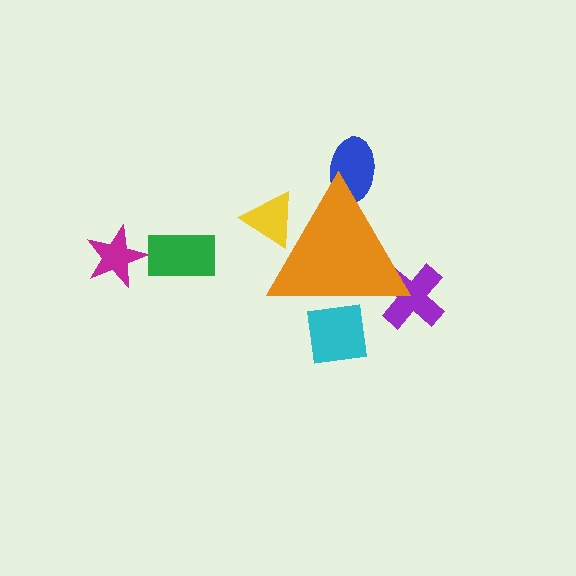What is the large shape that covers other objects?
An orange triangle.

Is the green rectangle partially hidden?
No, the green rectangle is fully visible.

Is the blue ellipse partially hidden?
Yes, the blue ellipse is partially hidden behind the orange triangle.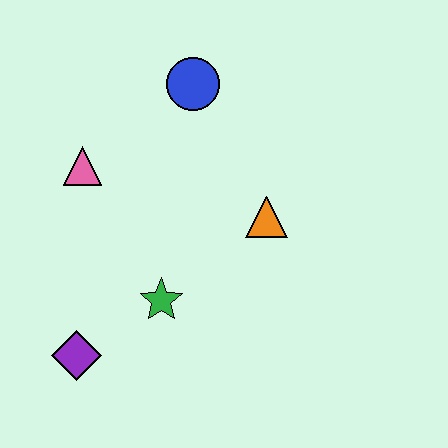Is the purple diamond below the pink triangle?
Yes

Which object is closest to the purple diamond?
The green star is closest to the purple diamond.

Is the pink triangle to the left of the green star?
Yes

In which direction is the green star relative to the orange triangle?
The green star is to the left of the orange triangle.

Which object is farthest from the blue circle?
The purple diamond is farthest from the blue circle.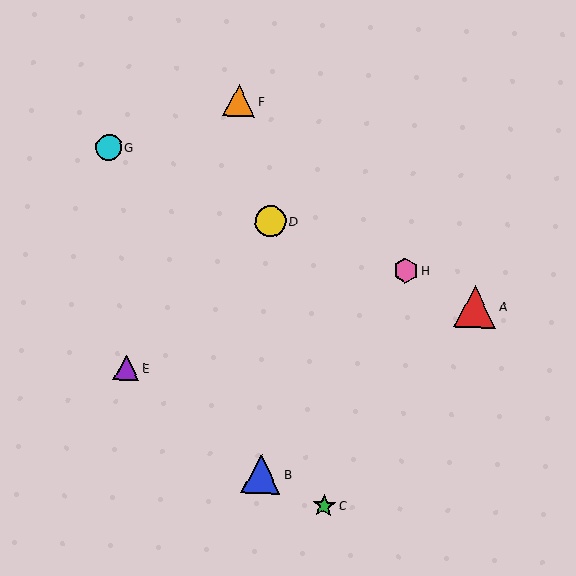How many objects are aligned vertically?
2 objects (B, D) are aligned vertically.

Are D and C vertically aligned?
No, D is at x≈271 and C is at x≈324.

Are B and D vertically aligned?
Yes, both are at x≈261.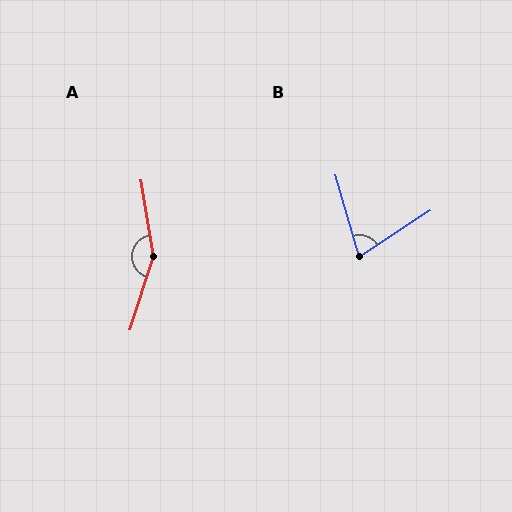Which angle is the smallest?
B, at approximately 73 degrees.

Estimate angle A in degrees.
Approximately 153 degrees.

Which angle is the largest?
A, at approximately 153 degrees.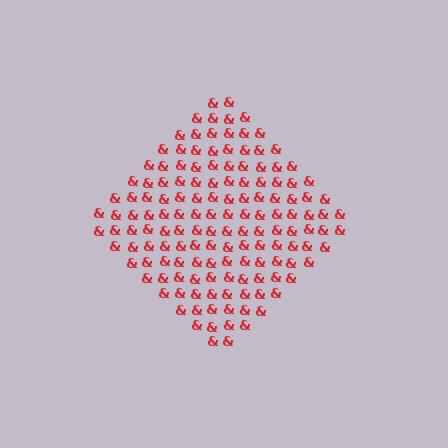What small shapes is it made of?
It is made of small ampersands.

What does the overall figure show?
The overall figure shows a diamond.